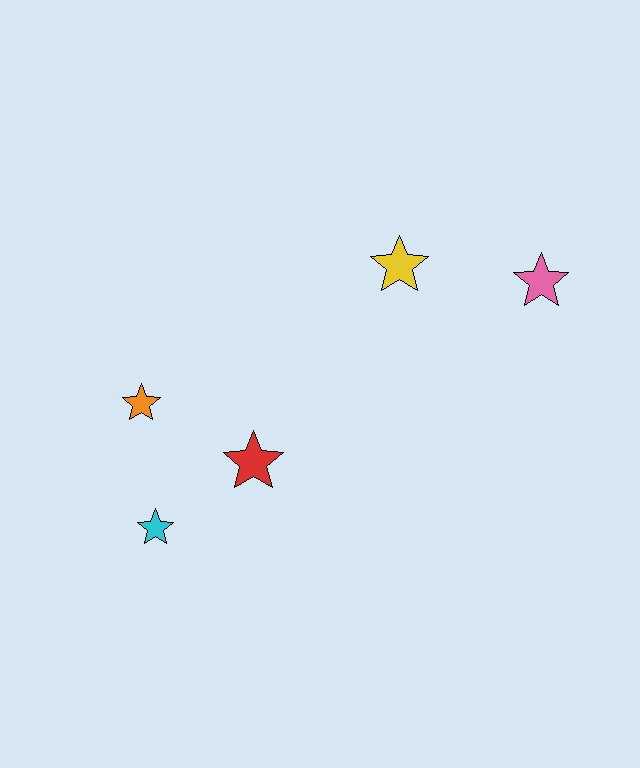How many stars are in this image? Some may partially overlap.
There are 5 stars.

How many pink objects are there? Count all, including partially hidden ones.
There is 1 pink object.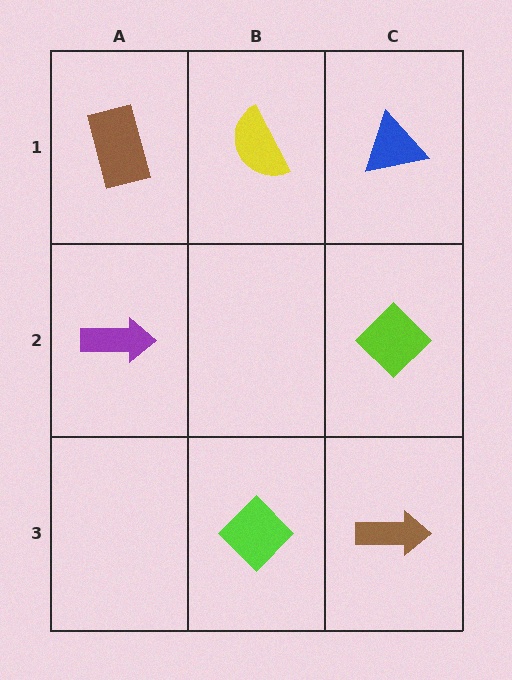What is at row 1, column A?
A brown rectangle.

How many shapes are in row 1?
3 shapes.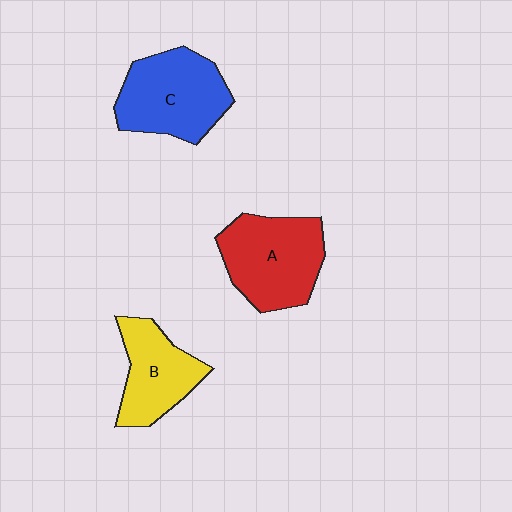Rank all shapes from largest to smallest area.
From largest to smallest: A (red), C (blue), B (yellow).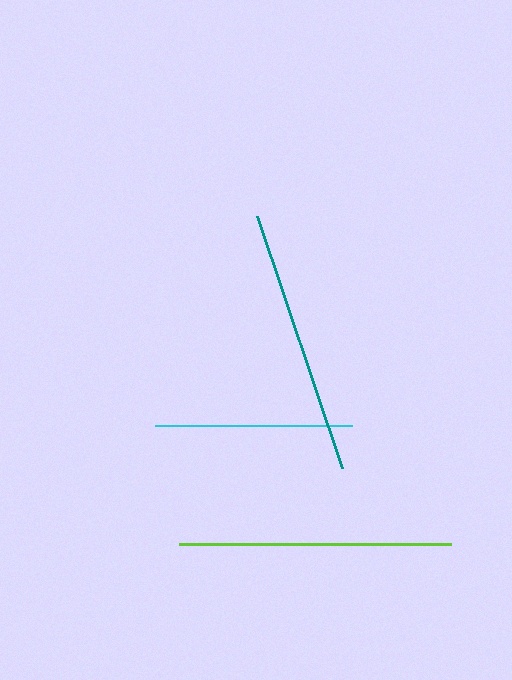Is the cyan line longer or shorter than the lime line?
The lime line is longer than the cyan line.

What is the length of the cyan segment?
The cyan segment is approximately 196 pixels long.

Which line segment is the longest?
The lime line is the longest at approximately 272 pixels.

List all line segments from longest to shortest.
From longest to shortest: lime, teal, cyan.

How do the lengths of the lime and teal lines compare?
The lime and teal lines are approximately the same length.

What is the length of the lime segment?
The lime segment is approximately 272 pixels long.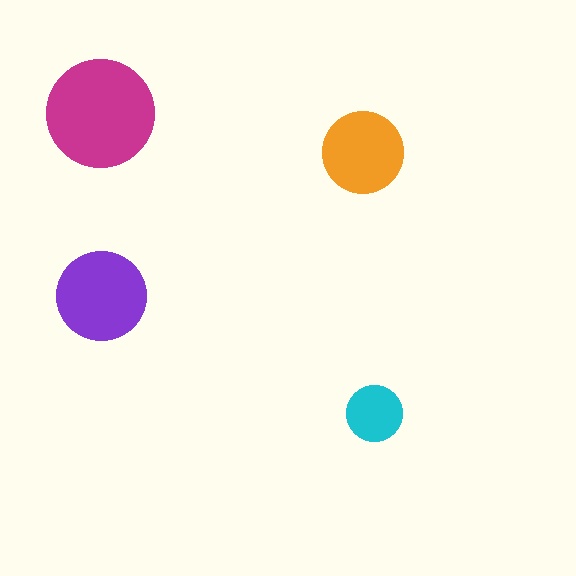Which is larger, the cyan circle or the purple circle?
The purple one.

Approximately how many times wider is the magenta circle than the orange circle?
About 1.5 times wider.